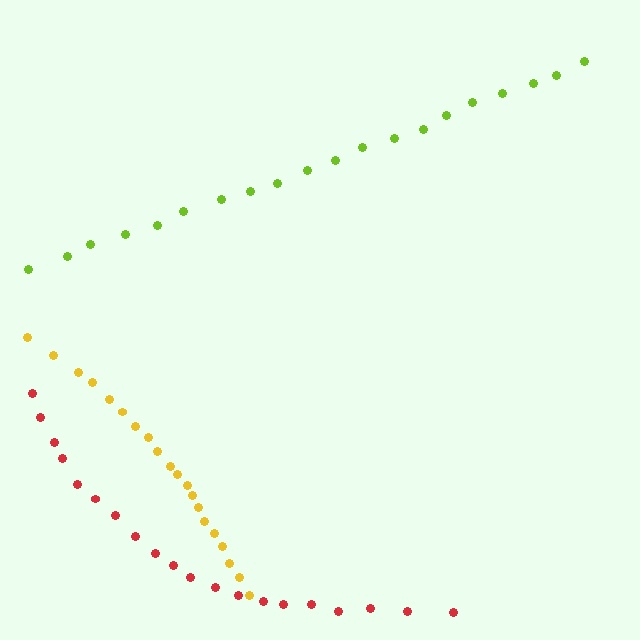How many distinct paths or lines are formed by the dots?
There are 3 distinct paths.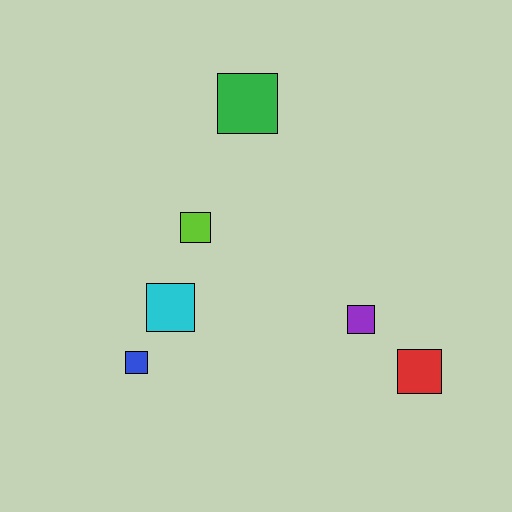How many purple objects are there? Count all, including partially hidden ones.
There is 1 purple object.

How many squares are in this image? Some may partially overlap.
There are 6 squares.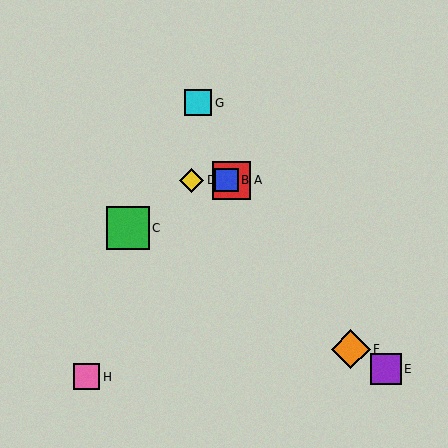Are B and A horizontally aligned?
Yes, both are at y≈180.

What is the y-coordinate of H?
Object H is at y≈377.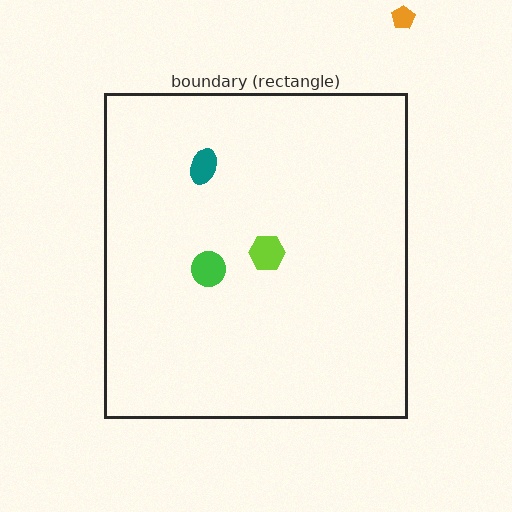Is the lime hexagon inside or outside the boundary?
Inside.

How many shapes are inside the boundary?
3 inside, 1 outside.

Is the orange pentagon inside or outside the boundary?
Outside.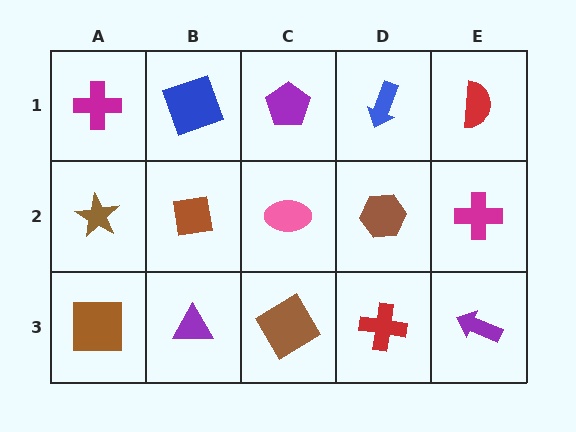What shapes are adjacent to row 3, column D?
A brown hexagon (row 2, column D), a brown diamond (row 3, column C), a purple arrow (row 3, column E).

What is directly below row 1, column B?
A brown square.